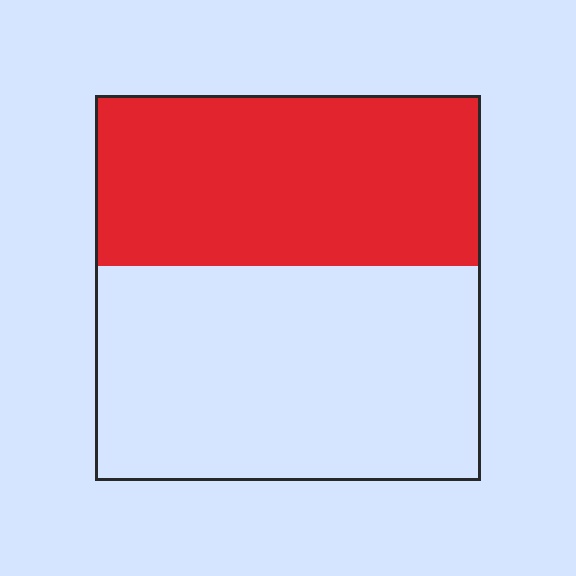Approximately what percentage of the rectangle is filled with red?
Approximately 45%.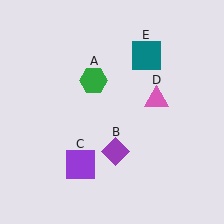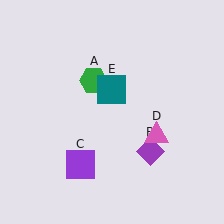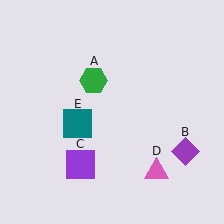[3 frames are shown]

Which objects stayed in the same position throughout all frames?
Green hexagon (object A) and purple square (object C) remained stationary.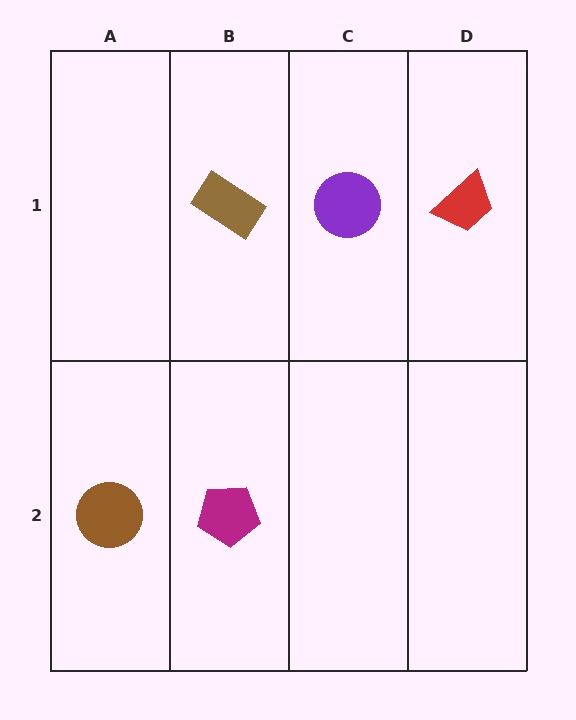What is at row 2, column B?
A magenta pentagon.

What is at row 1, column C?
A purple circle.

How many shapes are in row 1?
3 shapes.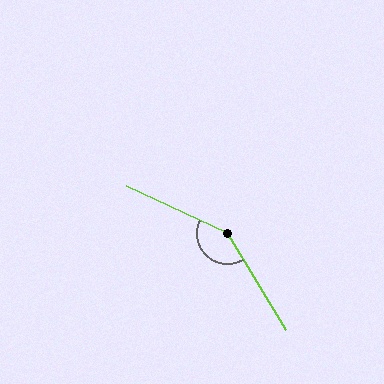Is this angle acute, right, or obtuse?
It is obtuse.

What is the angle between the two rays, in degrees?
Approximately 146 degrees.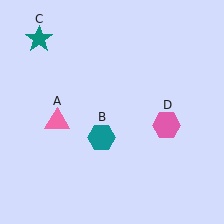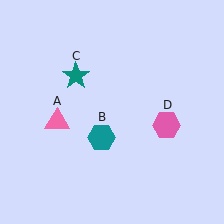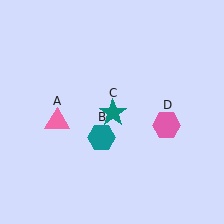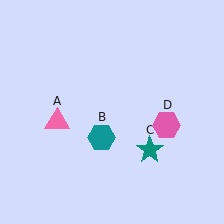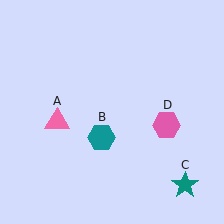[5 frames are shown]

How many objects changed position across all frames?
1 object changed position: teal star (object C).